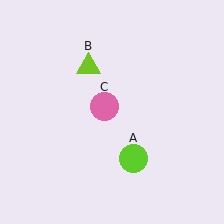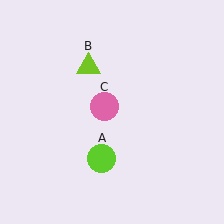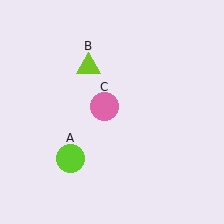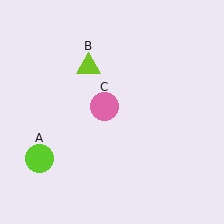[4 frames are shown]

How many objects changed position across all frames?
1 object changed position: lime circle (object A).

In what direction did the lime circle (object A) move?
The lime circle (object A) moved left.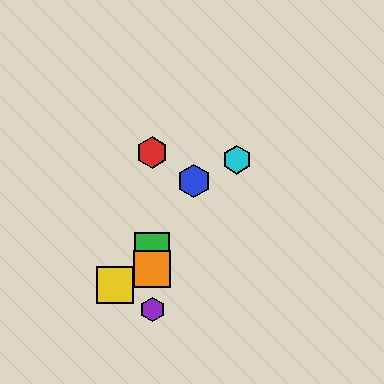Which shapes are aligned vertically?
The red hexagon, the green square, the purple hexagon, the orange square are aligned vertically.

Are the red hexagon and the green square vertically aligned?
Yes, both are at x≈152.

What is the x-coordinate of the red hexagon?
The red hexagon is at x≈152.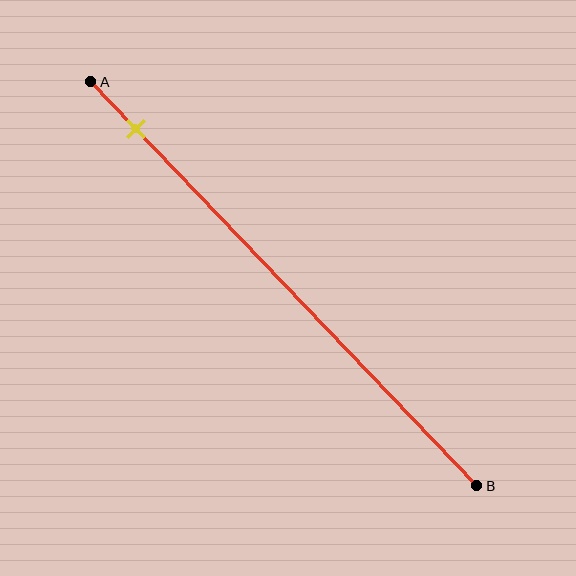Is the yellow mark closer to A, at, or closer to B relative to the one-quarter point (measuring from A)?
The yellow mark is closer to point A than the one-quarter point of segment AB.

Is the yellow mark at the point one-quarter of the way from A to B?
No, the mark is at about 10% from A, not at the 25% one-quarter point.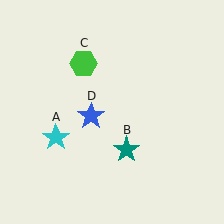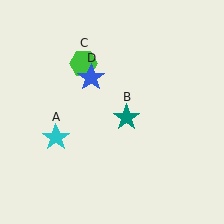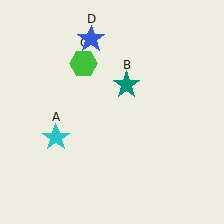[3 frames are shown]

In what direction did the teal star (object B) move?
The teal star (object B) moved up.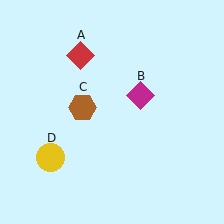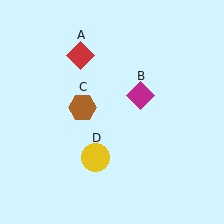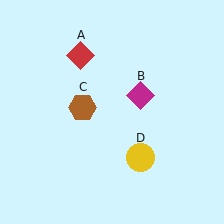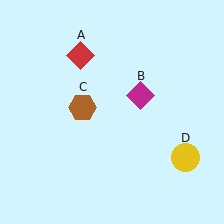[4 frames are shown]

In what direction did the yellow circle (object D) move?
The yellow circle (object D) moved right.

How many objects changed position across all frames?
1 object changed position: yellow circle (object D).